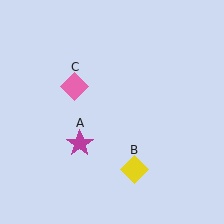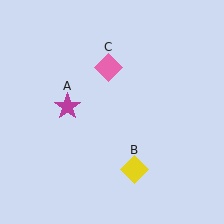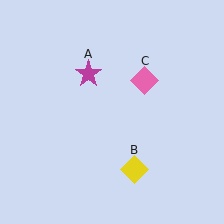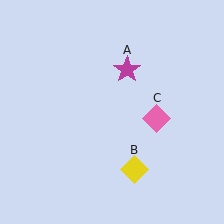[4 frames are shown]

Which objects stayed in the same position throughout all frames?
Yellow diamond (object B) remained stationary.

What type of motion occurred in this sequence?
The magenta star (object A), pink diamond (object C) rotated clockwise around the center of the scene.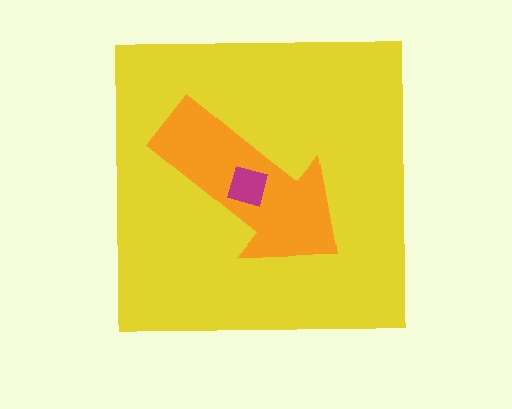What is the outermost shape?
The yellow square.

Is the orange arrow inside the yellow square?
Yes.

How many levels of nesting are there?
3.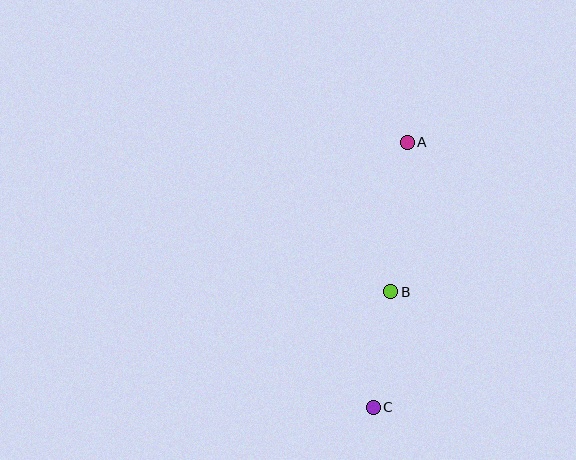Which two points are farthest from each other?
Points A and C are farthest from each other.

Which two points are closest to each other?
Points B and C are closest to each other.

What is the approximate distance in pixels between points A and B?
The distance between A and B is approximately 150 pixels.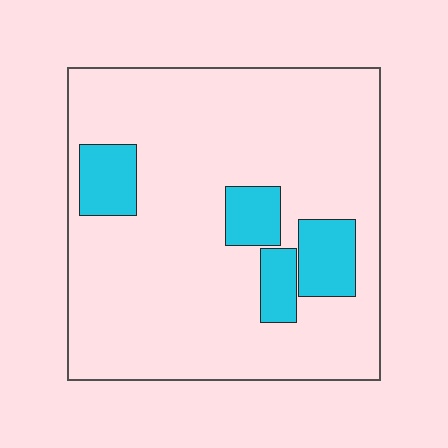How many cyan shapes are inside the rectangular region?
4.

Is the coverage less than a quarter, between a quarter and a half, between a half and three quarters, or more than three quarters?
Less than a quarter.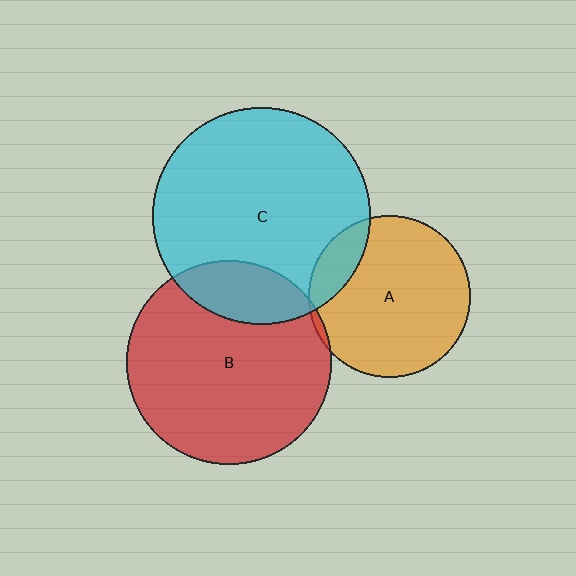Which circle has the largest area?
Circle C (cyan).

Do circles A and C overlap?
Yes.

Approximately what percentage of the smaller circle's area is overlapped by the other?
Approximately 15%.